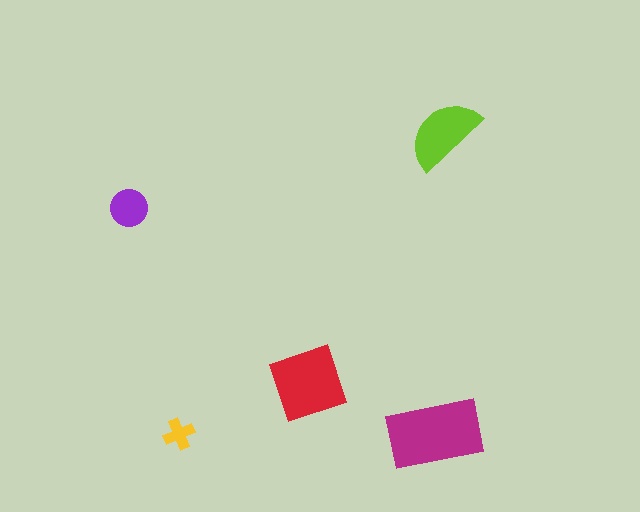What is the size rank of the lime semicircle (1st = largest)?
3rd.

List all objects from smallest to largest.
The yellow cross, the purple circle, the lime semicircle, the red diamond, the magenta rectangle.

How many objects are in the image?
There are 5 objects in the image.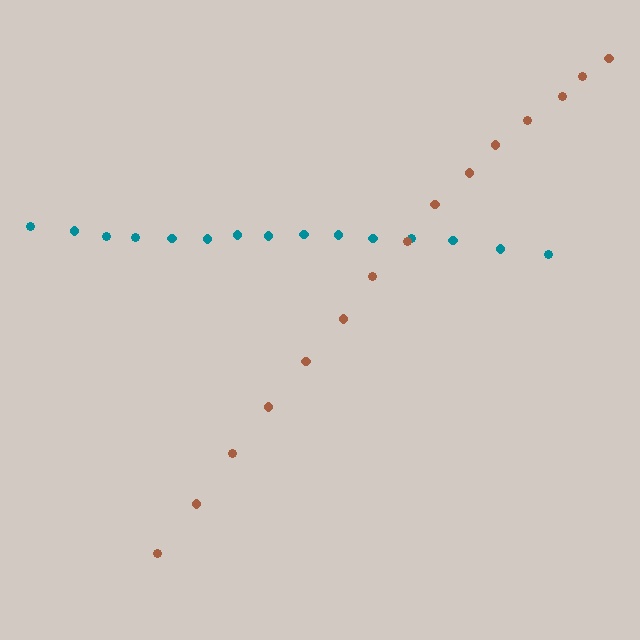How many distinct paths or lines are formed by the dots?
There are 2 distinct paths.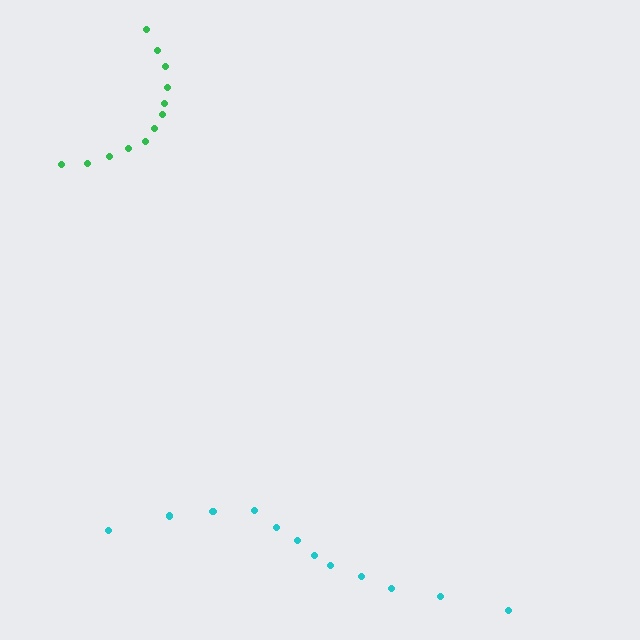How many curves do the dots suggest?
There are 2 distinct paths.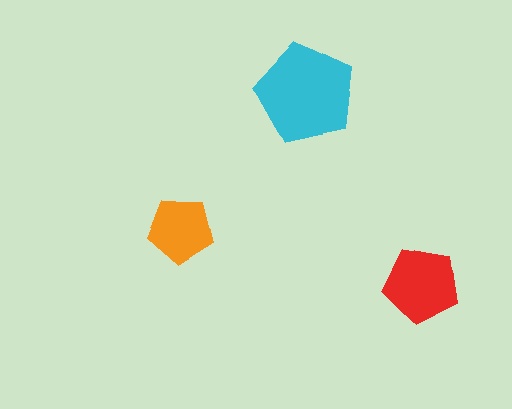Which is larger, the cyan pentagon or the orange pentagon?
The cyan one.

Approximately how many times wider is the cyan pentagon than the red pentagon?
About 1.5 times wider.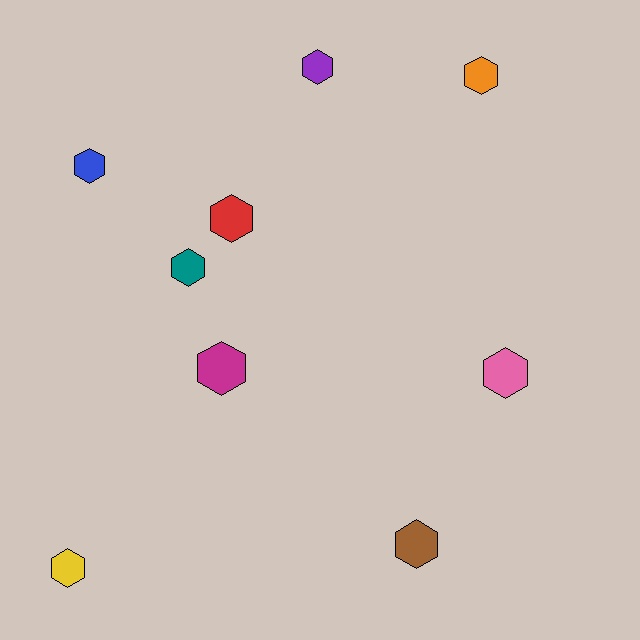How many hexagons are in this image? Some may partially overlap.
There are 9 hexagons.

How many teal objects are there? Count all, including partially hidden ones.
There is 1 teal object.